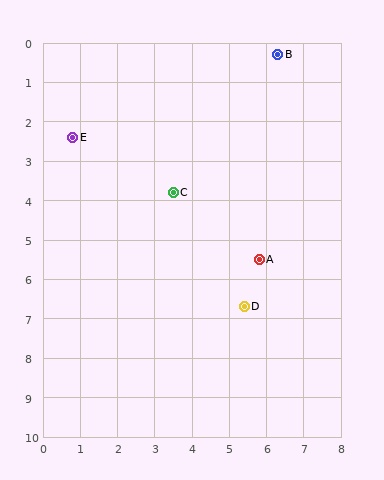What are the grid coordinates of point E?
Point E is at approximately (0.8, 2.4).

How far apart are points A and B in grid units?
Points A and B are about 5.2 grid units apart.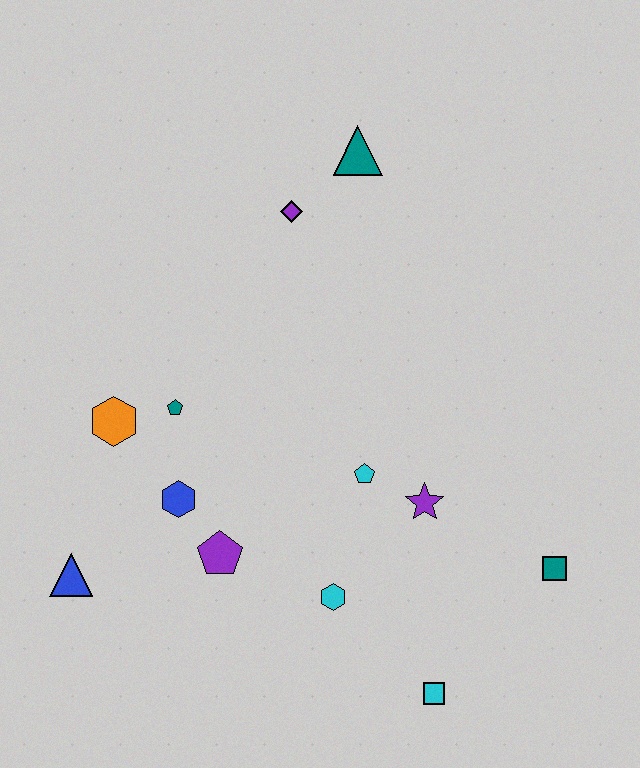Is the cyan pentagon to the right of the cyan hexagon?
Yes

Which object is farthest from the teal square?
The blue triangle is farthest from the teal square.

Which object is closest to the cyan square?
The cyan hexagon is closest to the cyan square.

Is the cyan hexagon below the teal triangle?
Yes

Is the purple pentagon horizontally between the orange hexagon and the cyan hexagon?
Yes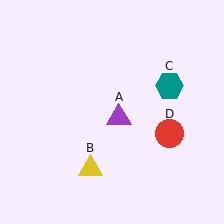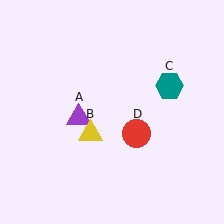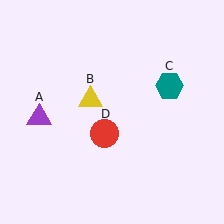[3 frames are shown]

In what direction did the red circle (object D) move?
The red circle (object D) moved left.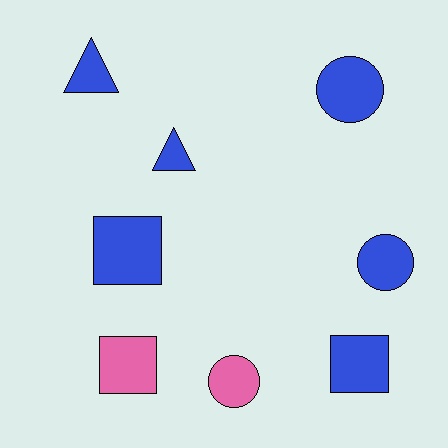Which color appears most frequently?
Blue, with 6 objects.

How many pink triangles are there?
There are no pink triangles.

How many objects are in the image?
There are 8 objects.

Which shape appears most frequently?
Circle, with 3 objects.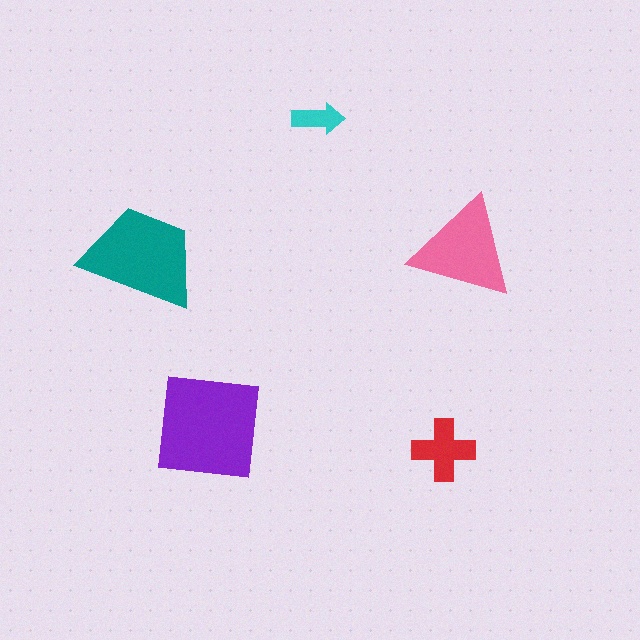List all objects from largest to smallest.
The purple square, the teal trapezoid, the pink triangle, the red cross, the cyan arrow.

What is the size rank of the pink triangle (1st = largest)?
3rd.